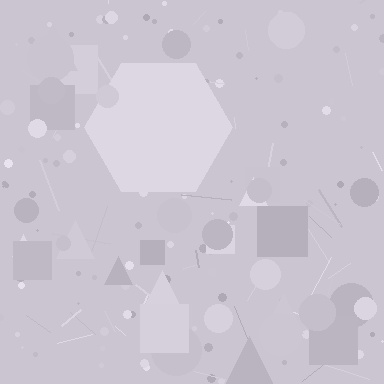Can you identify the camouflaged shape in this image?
The camouflaged shape is a hexagon.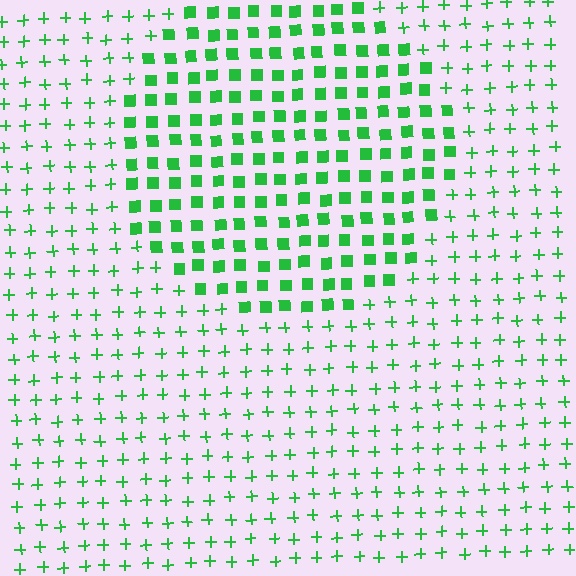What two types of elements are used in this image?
The image uses squares inside the circle region and plus signs outside it.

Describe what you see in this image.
The image is filled with small green elements arranged in a uniform grid. A circle-shaped region contains squares, while the surrounding area contains plus signs. The boundary is defined purely by the change in element shape.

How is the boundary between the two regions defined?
The boundary is defined by a change in element shape: squares inside vs. plus signs outside. All elements share the same color and spacing.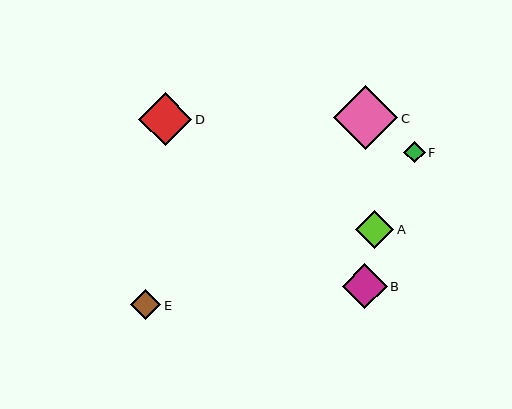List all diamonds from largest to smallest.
From largest to smallest: C, D, B, A, E, F.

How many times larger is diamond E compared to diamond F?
Diamond E is approximately 1.4 times the size of diamond F.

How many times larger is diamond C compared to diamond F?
Diamond C is approximately 2.9 times the size of diamond F.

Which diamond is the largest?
Diamond C is the largest with a size of approximately 64 pixels.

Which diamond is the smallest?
Diamond F is the smallest with a size of approximately 22 pixels.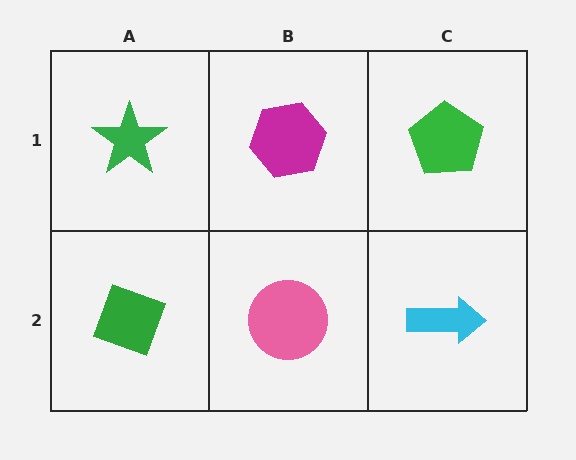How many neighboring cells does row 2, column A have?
2.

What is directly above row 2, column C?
A green pentagon.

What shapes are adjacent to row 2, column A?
A green star (row 1, column A), a pink circle (row 2, column B).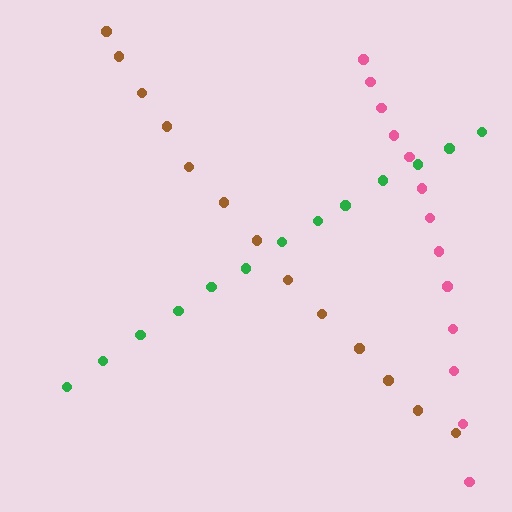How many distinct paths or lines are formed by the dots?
There are 3 distinct paths.